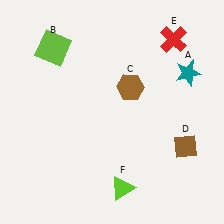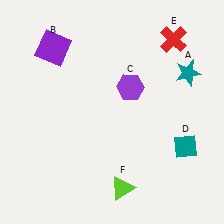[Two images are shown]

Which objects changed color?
B changed from lime to purple. C changed from brown to purple. D changed from brown to teal.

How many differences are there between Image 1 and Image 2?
There are 3 differences between the two images.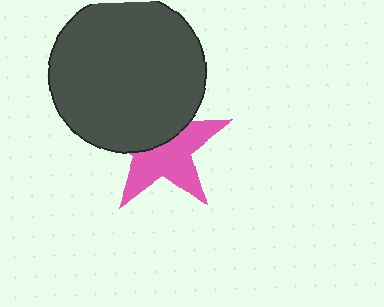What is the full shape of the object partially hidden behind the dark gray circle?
The partially hidden object is a pink star.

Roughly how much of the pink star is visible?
About half of it is visible (roughly 57%).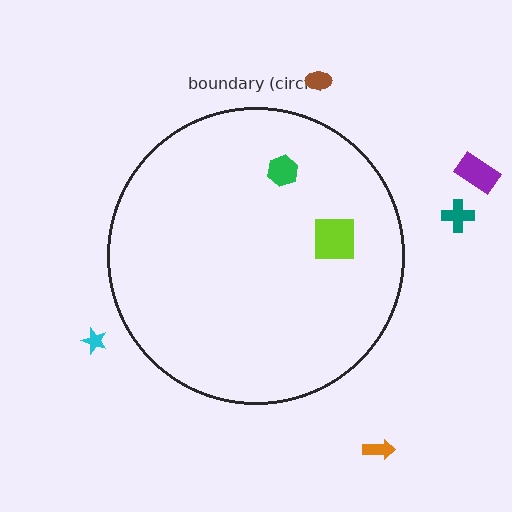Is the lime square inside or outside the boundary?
Inside.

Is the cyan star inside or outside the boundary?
Outside.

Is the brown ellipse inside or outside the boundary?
Outside.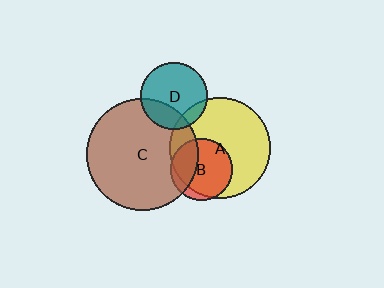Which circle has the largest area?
Circle C (brown).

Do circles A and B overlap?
Yes.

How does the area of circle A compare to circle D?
Approximately 2.3 times.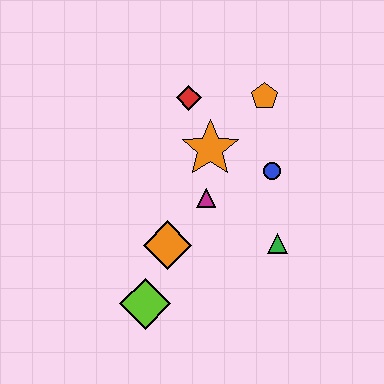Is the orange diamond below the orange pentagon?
Yes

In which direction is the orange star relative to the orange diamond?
The orange star is above the orange diamond.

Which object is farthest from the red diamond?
The lime diamond is farthest from the red diamond.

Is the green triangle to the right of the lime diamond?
Yes